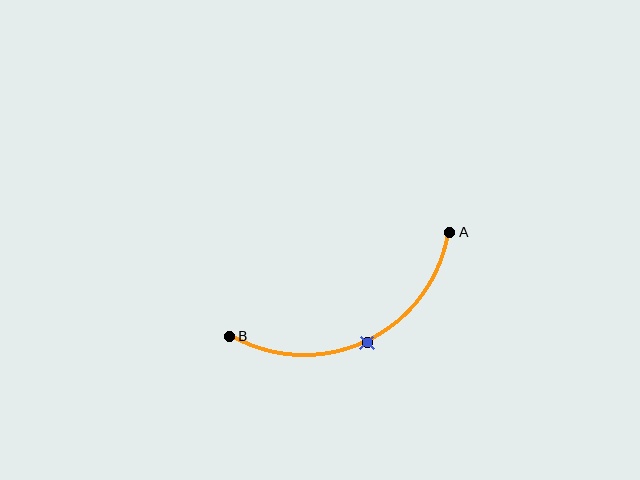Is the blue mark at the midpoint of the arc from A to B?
Yes. The blue mark lies on the arc at equal arc-length from both A and B — it is the arc midpoint.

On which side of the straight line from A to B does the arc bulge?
The arc bulges below the straight line connecting A and B.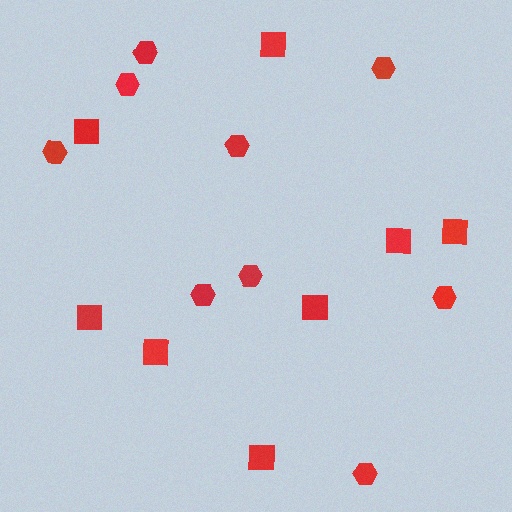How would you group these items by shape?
There are 2 groups: one group of hexagons (9) and one group of squares (8).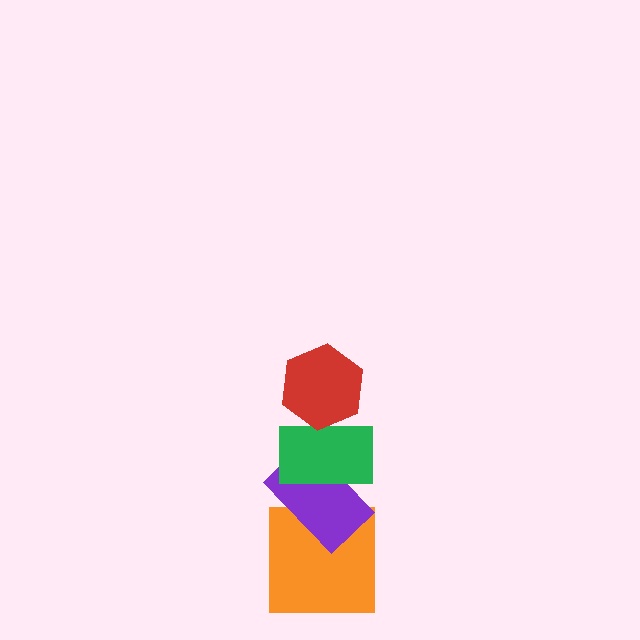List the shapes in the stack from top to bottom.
From top to bottom: the red hexagon, the green rectangle, the purple rectangle, the orange square.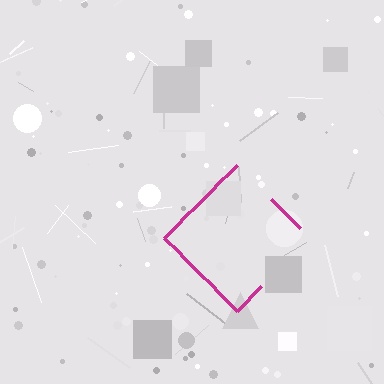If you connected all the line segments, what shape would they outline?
They would outline a diamond.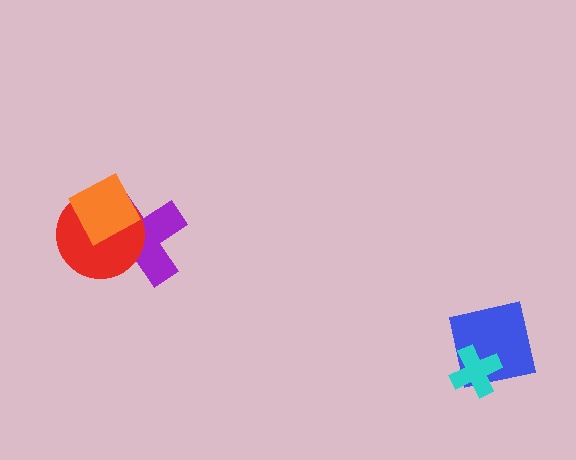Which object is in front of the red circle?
The orange diamond is in front of the red circle.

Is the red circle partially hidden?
Yes, it is partially covered by another shape.